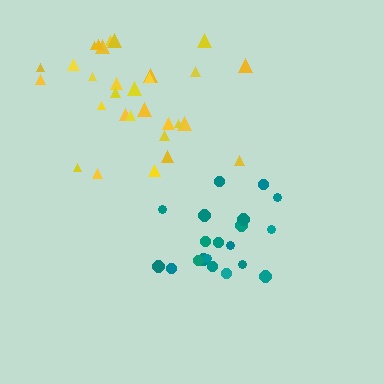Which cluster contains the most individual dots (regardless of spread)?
Yellow (30).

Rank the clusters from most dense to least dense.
teal, yellow.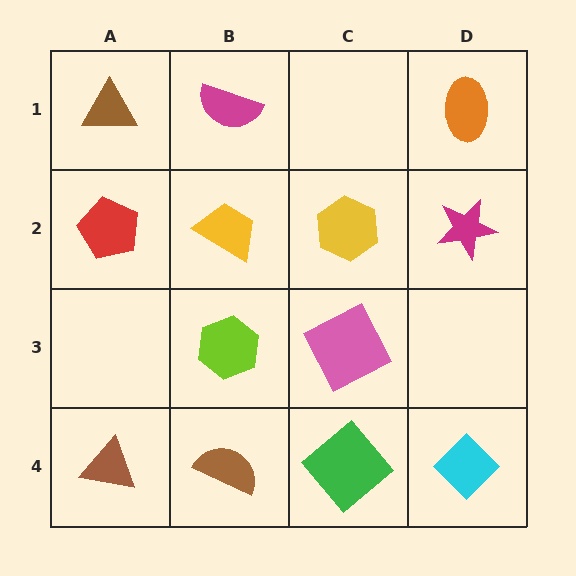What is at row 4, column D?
A cyan diamond.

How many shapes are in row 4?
4 shapes.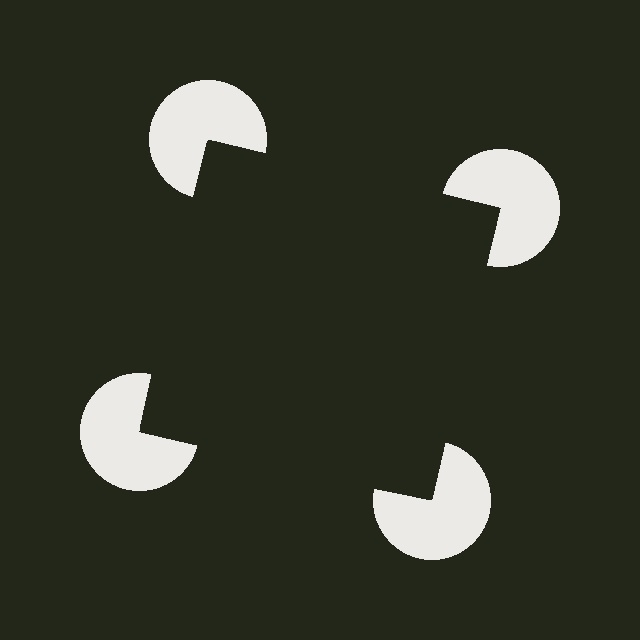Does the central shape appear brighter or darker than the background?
It typically appears slightly darker than the background, even though no actual brightness change is drawn.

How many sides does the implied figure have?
4 sides.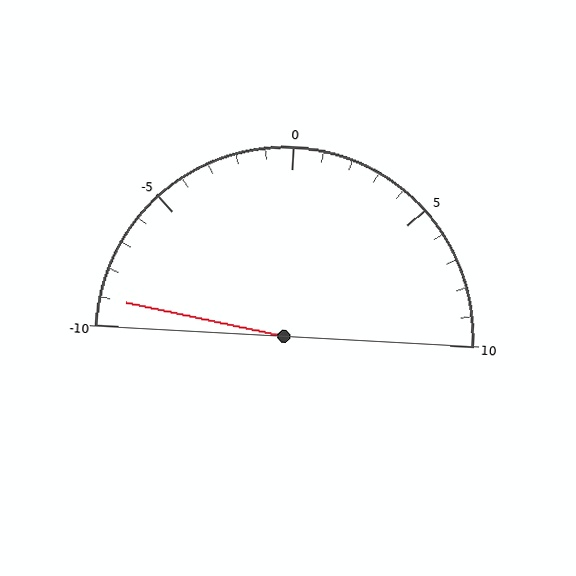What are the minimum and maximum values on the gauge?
The gauge ranges from -10 to 10.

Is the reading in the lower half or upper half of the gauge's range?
The reading is in the lower half of the range (-10 to 10).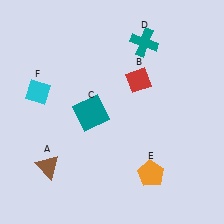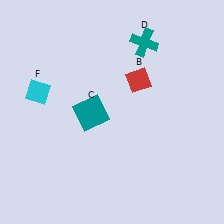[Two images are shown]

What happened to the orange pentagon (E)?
The orange pentagon (E) was removed in Image 2. It was in the bottom-right area of Image 1.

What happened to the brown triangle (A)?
The brown triangle (A) was removed in Image 2. It was in the bottom-left area of Image 1.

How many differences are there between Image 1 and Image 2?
There are 2 differences between the two images.